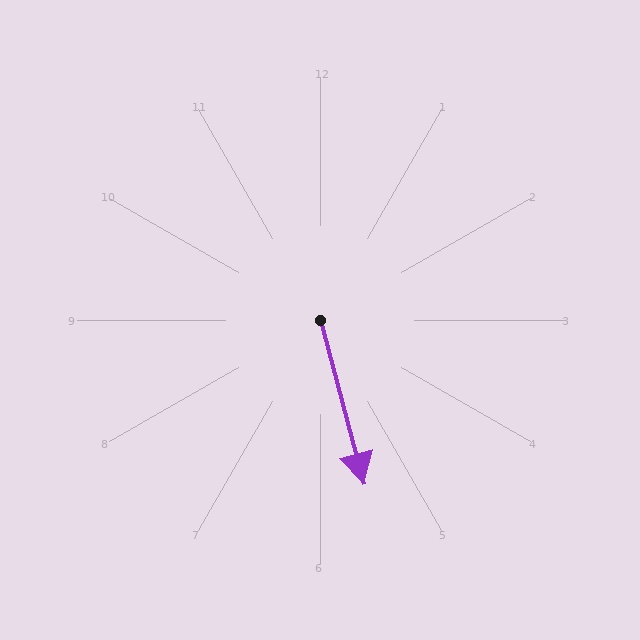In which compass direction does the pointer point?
South.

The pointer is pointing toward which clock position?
Roughly 6 o'clock.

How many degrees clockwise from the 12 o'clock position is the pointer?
Approximately 165 degrees.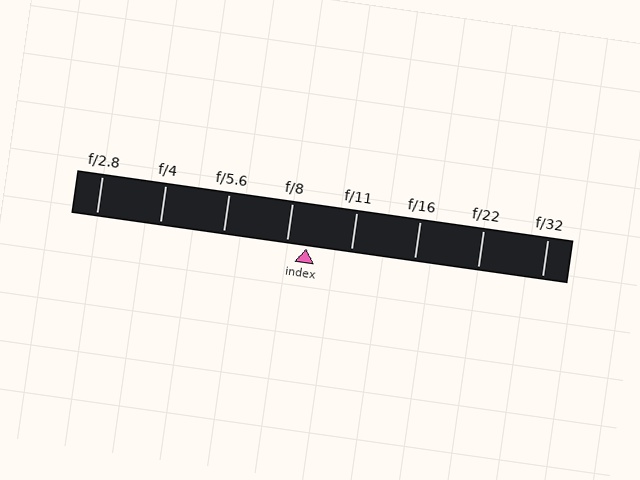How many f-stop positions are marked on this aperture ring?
There are 8 f-stop positions marked.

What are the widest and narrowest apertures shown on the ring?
The widest aperture shown is f/2.8 and the narrowest is f/32.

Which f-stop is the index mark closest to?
The index mark is closest to f/8.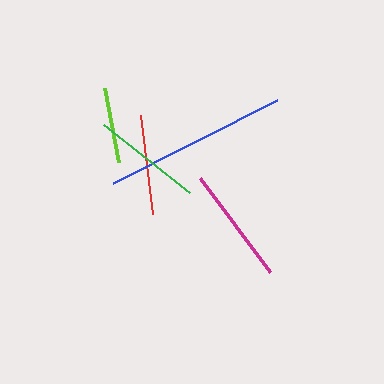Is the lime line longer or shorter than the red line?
The red line is longer than the lime line.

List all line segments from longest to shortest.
From longest to shortest: blue, magenta, green, red, lime.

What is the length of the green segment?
The green segment is approximately 109 pixels long.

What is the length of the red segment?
The red segment is approximately 100 pixels long.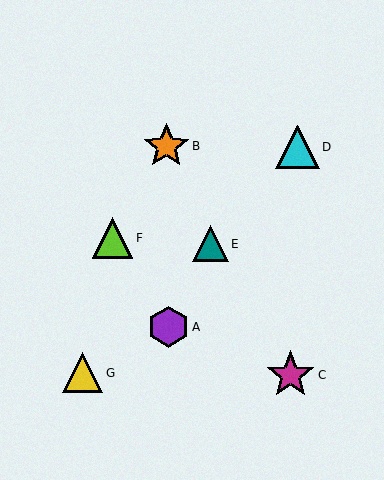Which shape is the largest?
The magenta star (labeled C) is the largest.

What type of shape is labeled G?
Shape G is a yellow triangle.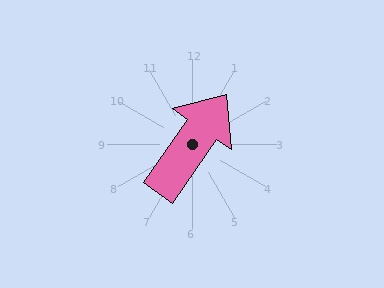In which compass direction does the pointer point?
Northeast.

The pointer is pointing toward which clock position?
Roughly 1 o'clock.